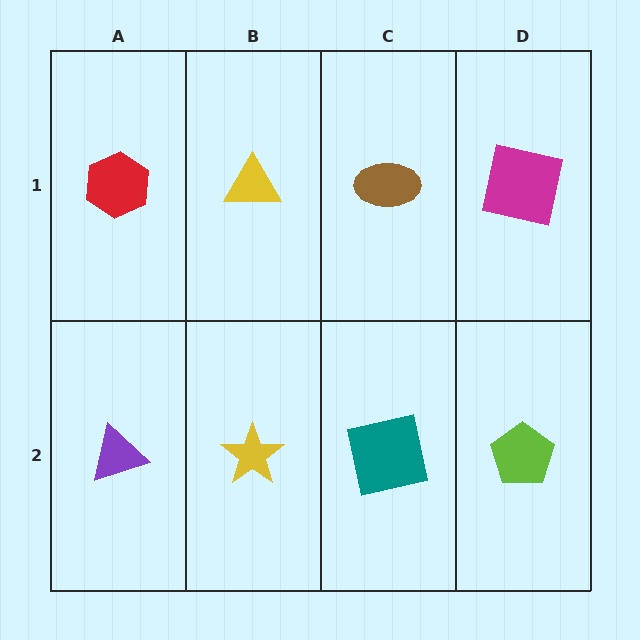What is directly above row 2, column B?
A yellow triangle.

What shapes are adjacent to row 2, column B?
A yellow triangle (row 1, column B), a purple triangle (row 2, column A), a teal square (row 2, column C).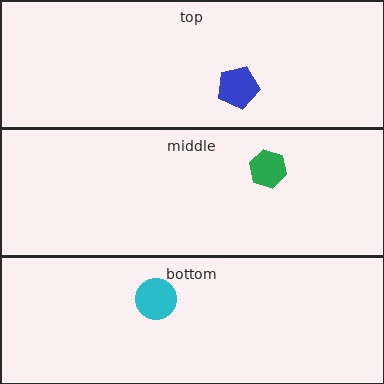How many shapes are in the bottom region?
1.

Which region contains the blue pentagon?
The top region.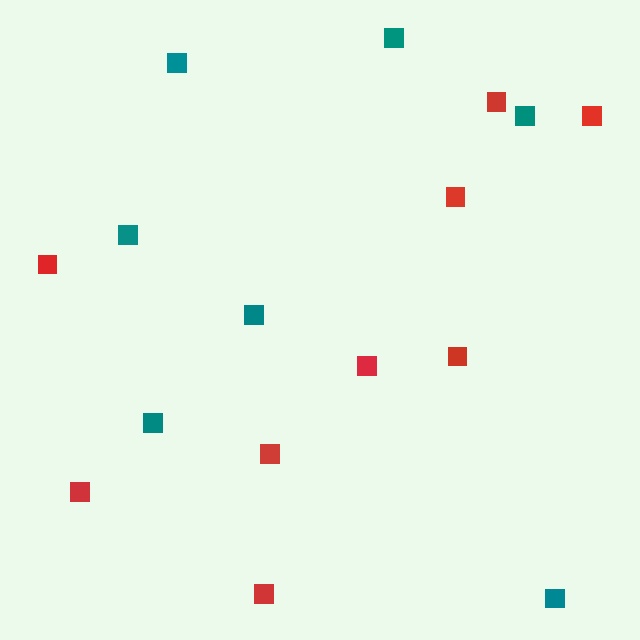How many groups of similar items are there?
There are 2 groups: one group of red squares (9) and one group of teal squares (7).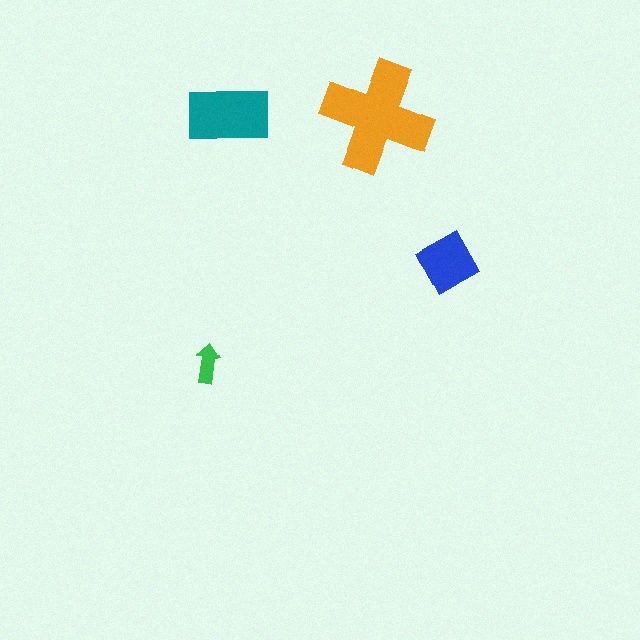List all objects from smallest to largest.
The green arrow, the blue square, the teal rectangle, the orange cross.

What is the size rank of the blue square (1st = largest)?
3rd.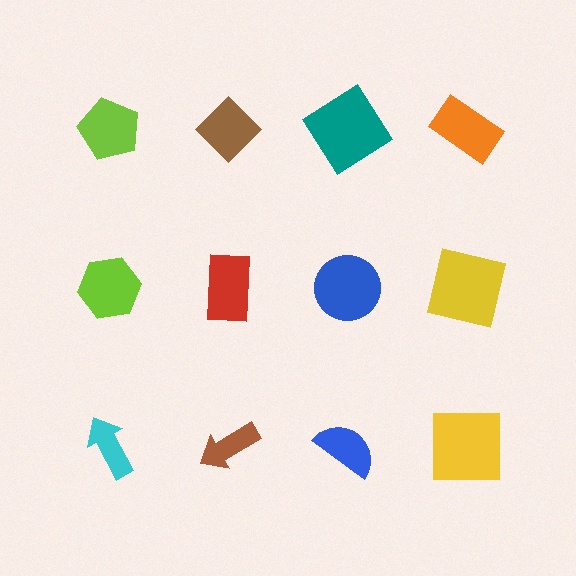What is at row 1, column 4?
An orange rectangle.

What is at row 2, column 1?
A lime hexagon.